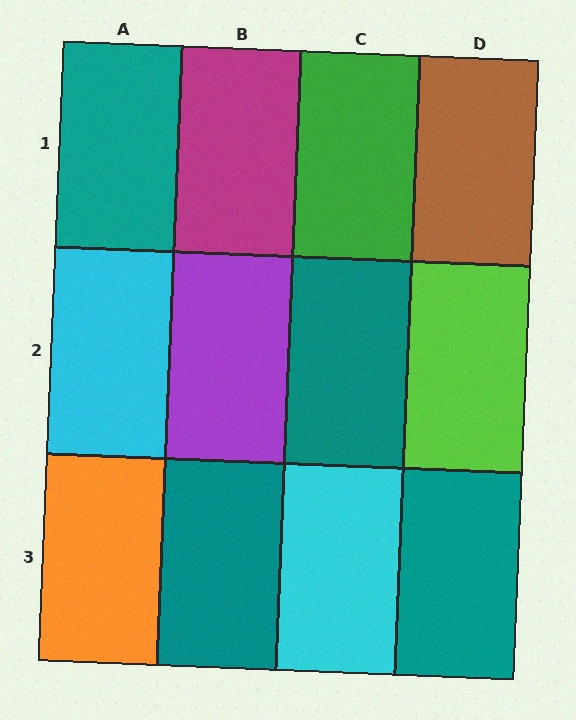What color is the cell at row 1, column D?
Brown.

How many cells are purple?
1 cell is purple.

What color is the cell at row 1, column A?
Teal.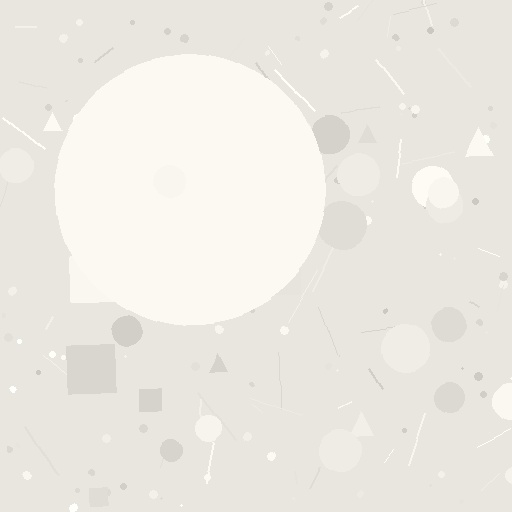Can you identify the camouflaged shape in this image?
The camouflaged shape is a circle.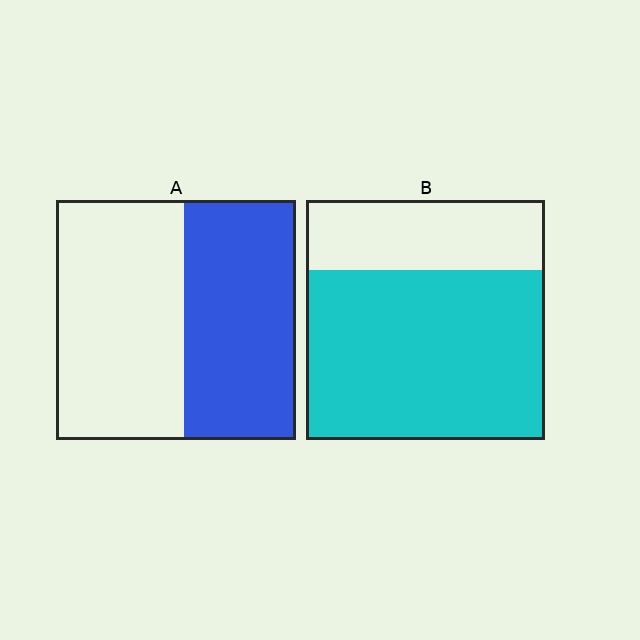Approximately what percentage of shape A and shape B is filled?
A is approximately 45% and B is approximately 70%.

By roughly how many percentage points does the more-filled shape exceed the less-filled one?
By roughly 25 percentage points (B over A).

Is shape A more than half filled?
Roughly half.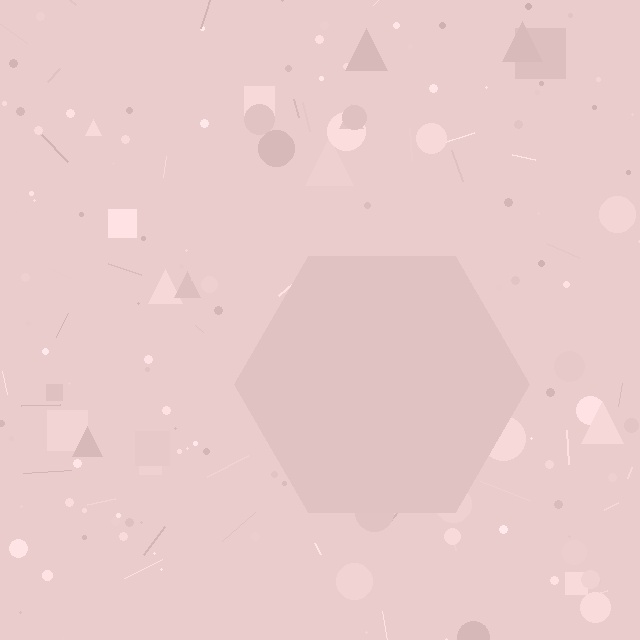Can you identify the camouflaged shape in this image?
The camouflaged shape is a hexagon.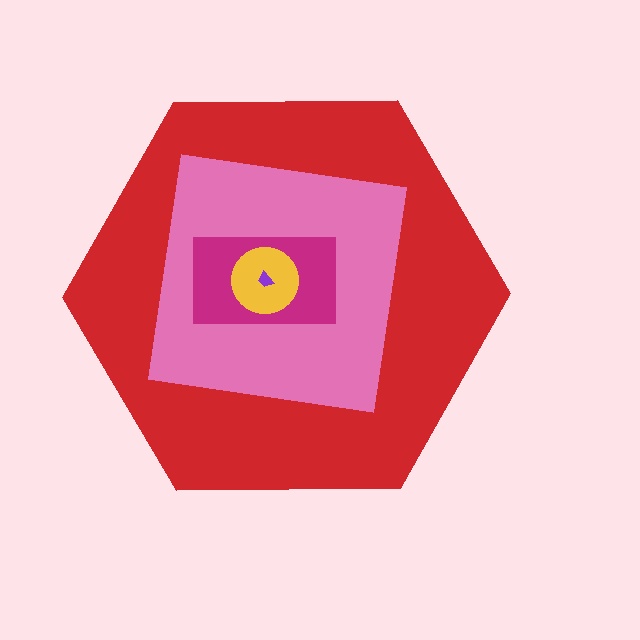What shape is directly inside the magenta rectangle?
The yellow circle.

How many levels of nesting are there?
5.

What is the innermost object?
The purple trapezoid.